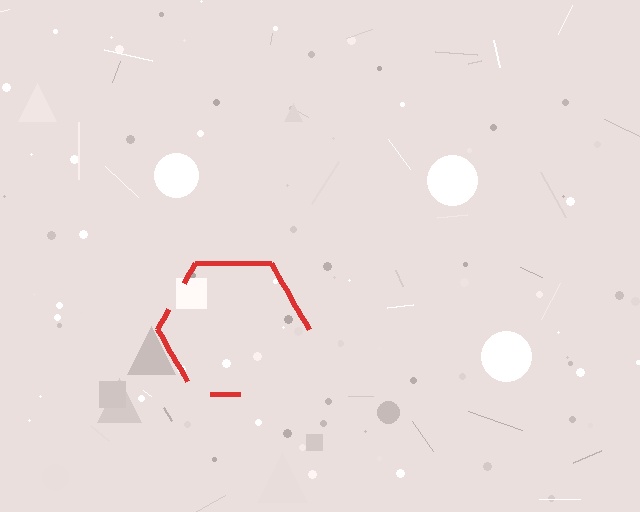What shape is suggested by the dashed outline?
The dashed outline suggests a hexagon.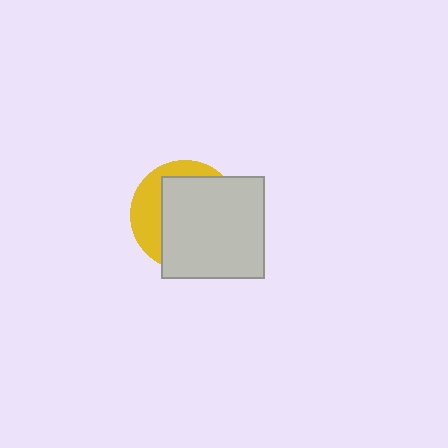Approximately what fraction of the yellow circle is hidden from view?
Roughly 69% of the yellow circle is hidden behind the light gray square.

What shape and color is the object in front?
The object in front is a light gray square.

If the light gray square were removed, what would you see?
You would see the complete yellow circle.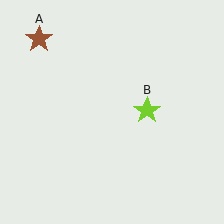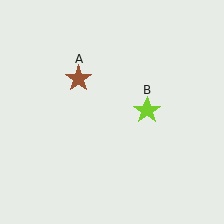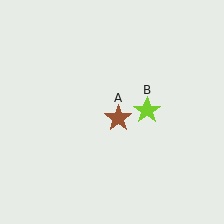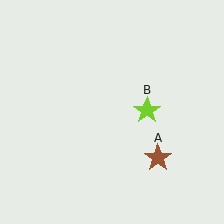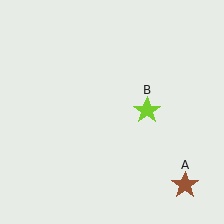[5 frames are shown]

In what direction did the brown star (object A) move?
The brown star (object A) moved down and to the right.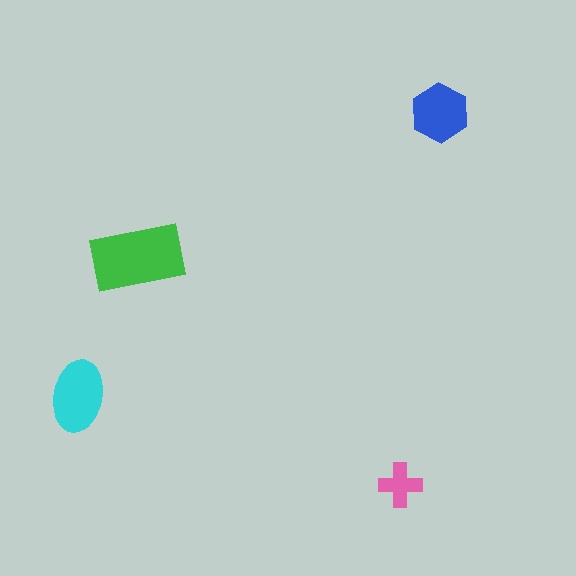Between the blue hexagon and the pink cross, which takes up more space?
The blue hexagon.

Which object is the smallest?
The pink cross.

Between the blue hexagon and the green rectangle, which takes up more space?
The green rectangle.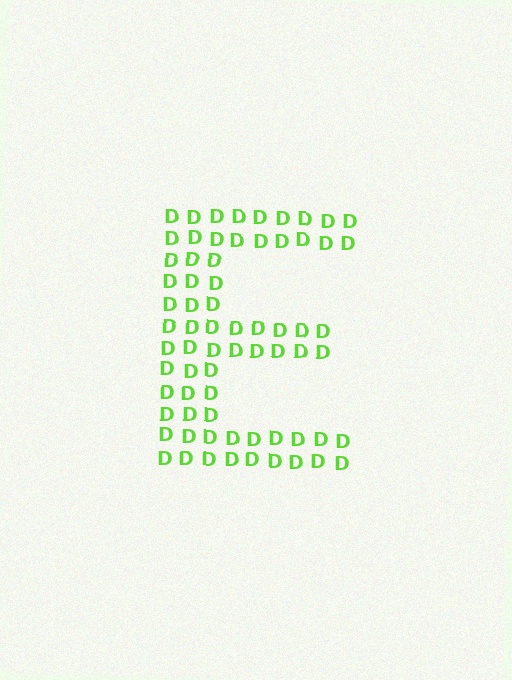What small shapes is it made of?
It is made of small letter D's.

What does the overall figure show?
The overall figure shows the letter E.